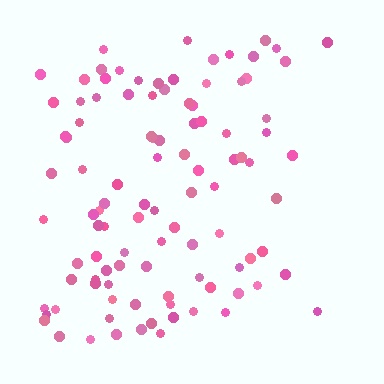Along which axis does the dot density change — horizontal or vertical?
Horizontal.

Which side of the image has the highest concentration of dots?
The left.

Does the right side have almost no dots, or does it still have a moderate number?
Still a moderate number, just noticeably fewer than the left.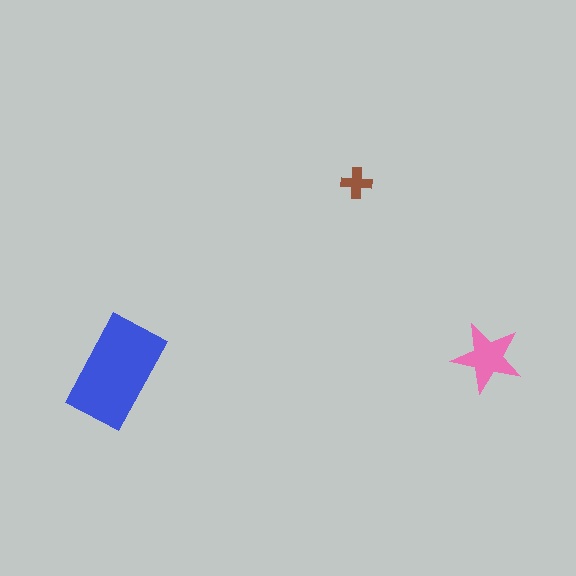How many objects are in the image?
There are 3 objects in the image.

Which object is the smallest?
The brown cross.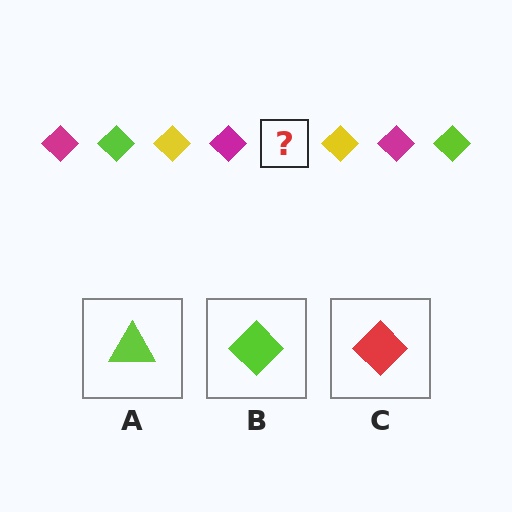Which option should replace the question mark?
Option B.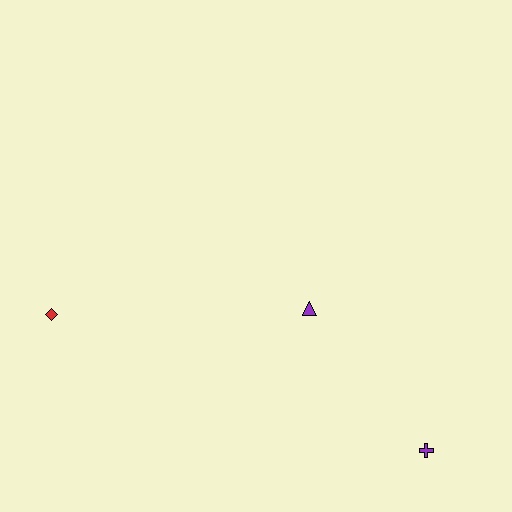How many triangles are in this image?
There is 1 triangle.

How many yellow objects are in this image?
There are no yellow objects.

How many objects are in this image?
There are 3 objects.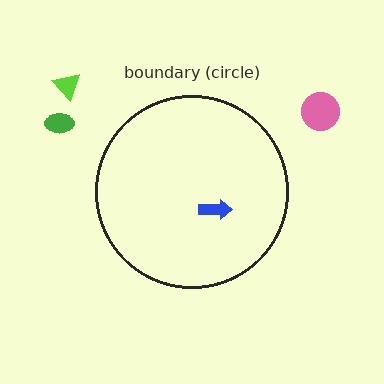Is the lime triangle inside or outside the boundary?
Outside.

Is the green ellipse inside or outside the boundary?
Outside.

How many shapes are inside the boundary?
1 inside, 3 outside.